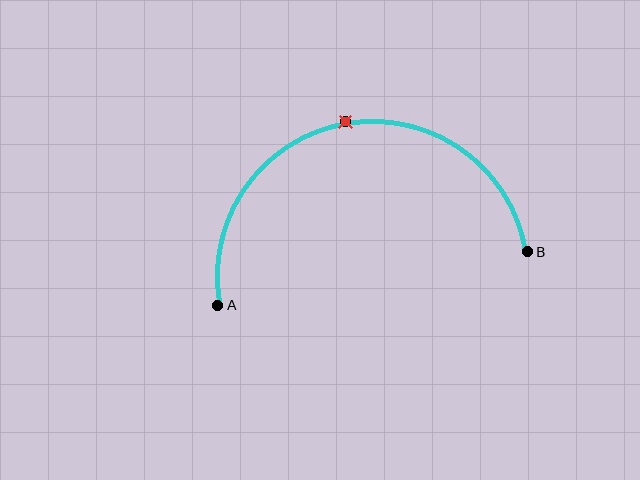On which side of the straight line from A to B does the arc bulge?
The arc bulges above the straight line connecting A and B.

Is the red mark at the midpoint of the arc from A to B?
Yes. The red mark lies on the arc at equal arc-length from both A and B — it is the arc midpoint.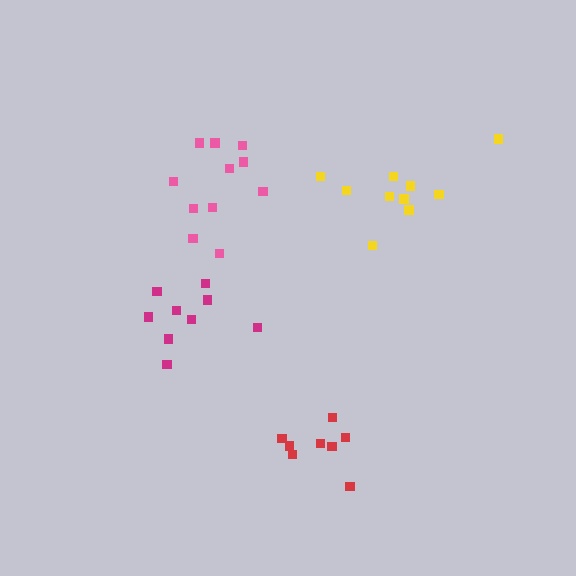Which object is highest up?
The pink cluster is topmost.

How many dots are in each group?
Group 1: 10 dots, Group 2: 8 dots, Group 3: 11 dots, Group 4: 9 dots (38 total).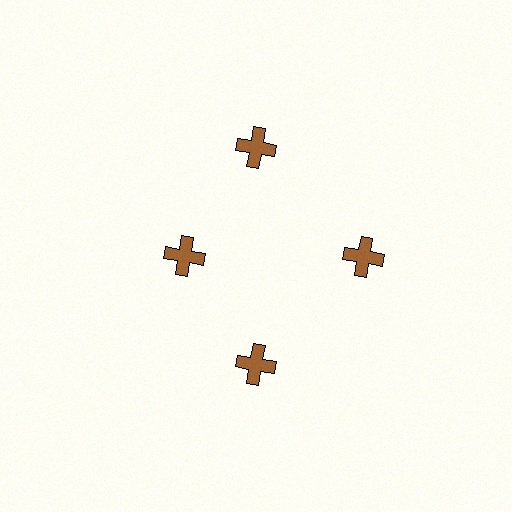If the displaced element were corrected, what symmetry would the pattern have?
It would have 4-fold rotational symmetry — the pattern would map onto itself every 90 degrees.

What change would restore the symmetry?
The symmetry would be restored by moving it outward, back onto the ring so that all 4 crosses sit at equal angles and equal distance from the center.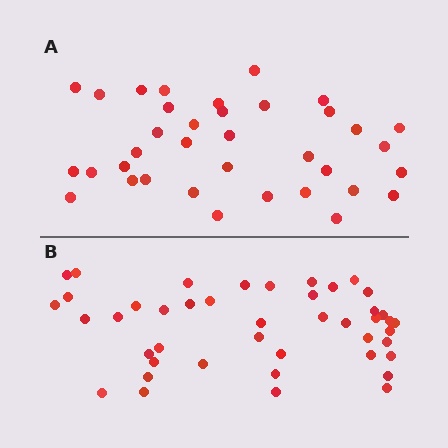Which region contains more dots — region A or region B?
Region B (the bottom region) has more dots.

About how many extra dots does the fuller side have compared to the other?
Region B has roughly 8 or so more dots than region A.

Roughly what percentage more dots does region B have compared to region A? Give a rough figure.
About 20% more.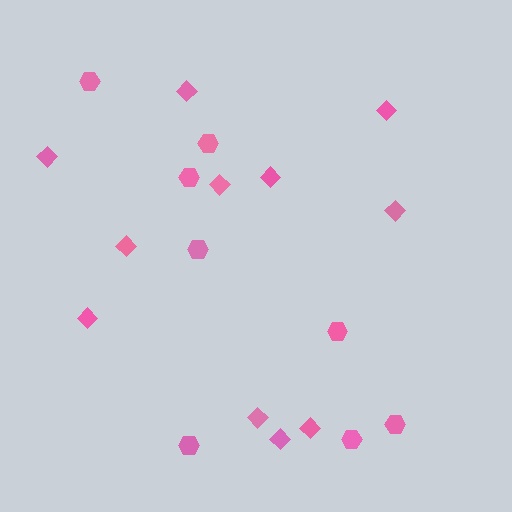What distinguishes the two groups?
There are 2 groups: one group of diamonds (11) and one group of hexagons (8).